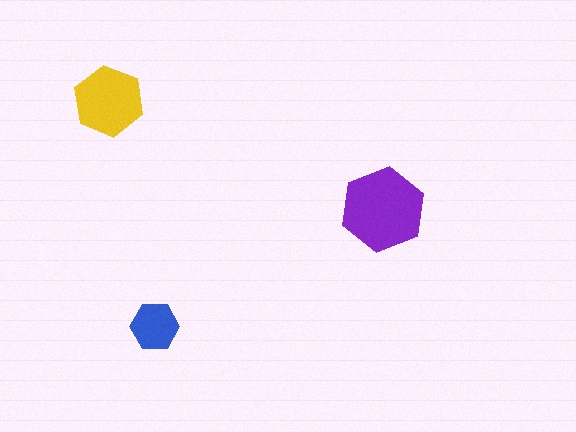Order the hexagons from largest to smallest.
the purple one, the yellow one, the blue one.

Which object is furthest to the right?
The purple hexagon is rightmost.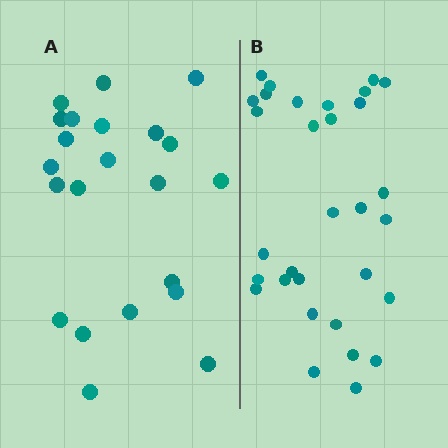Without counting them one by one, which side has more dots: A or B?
Region B (the right region) has more dots.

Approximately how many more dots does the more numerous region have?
Region B has roughly 8 or so more dots than region A.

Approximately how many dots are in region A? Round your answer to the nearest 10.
About 20 dots. (The exact count is 22, which rounds to 20.)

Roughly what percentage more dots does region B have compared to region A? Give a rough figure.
About 40% more.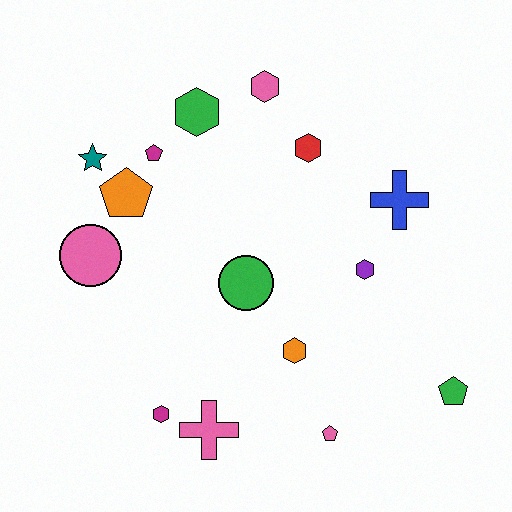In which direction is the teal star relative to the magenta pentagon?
The teal star is to the left of the magenta pentagon.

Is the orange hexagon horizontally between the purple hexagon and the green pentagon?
No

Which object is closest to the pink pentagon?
The orange hexagon is closest to the pink pentagon.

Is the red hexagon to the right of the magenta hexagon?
Yes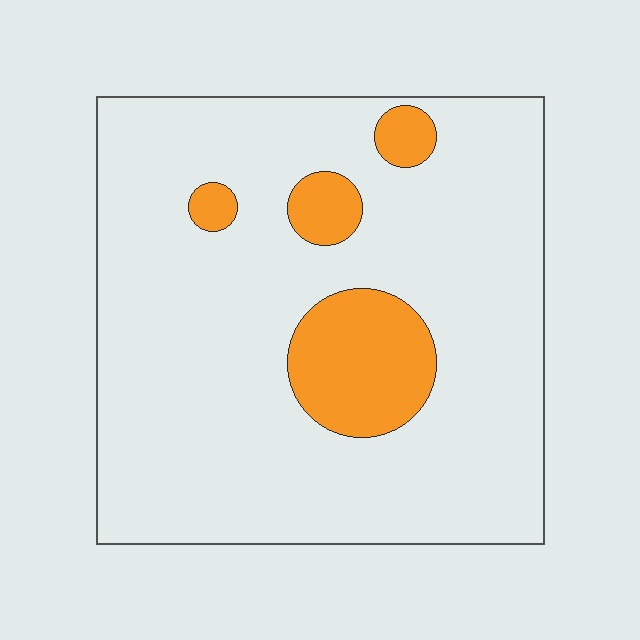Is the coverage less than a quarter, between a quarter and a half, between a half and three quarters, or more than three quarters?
Less than a quarter.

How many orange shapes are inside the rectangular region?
4.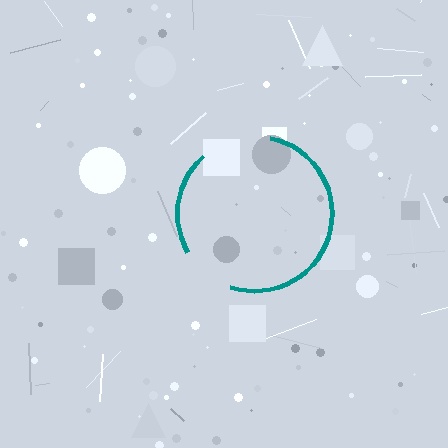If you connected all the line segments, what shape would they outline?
They would outline a circle.